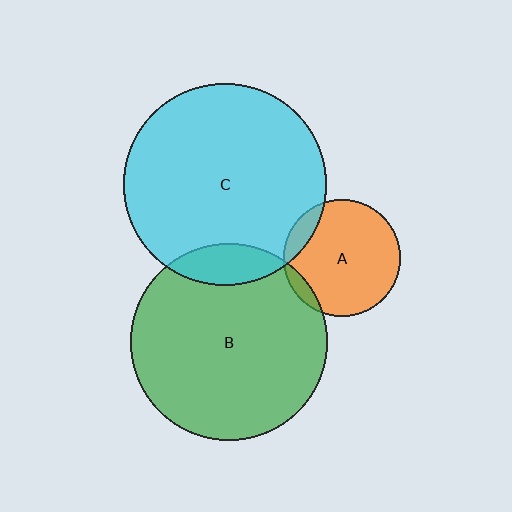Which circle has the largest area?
Circle C (cyan).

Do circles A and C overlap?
Yes.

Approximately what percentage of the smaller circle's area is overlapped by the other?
Approximately 10%.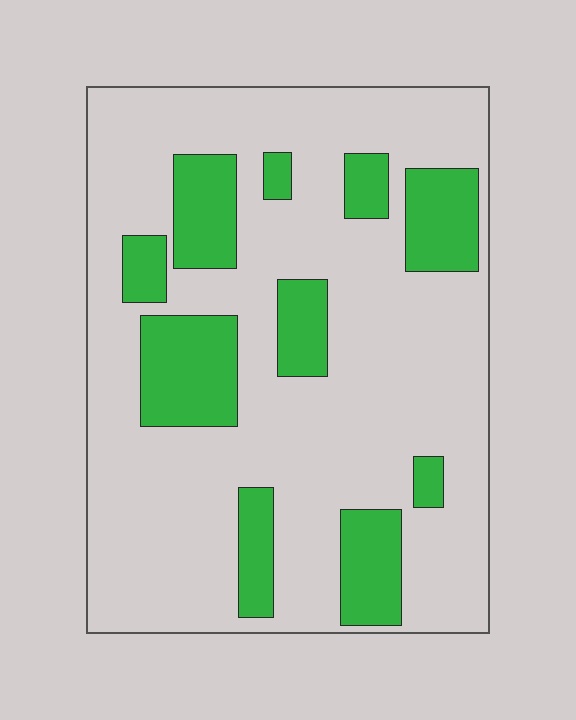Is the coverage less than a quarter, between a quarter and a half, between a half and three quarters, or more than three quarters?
Less than a quarter.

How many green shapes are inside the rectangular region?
10.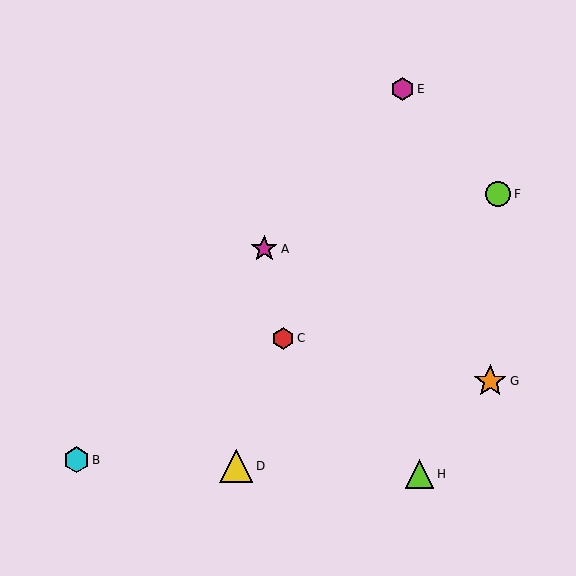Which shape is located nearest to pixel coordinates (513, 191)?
The lime circle (labeled F) at (498, 194) is nearest to that location.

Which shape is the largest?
The yellow triangle (labeled D) is the largest.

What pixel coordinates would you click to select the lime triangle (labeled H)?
Click at (419, 474) to select the lime triangle H.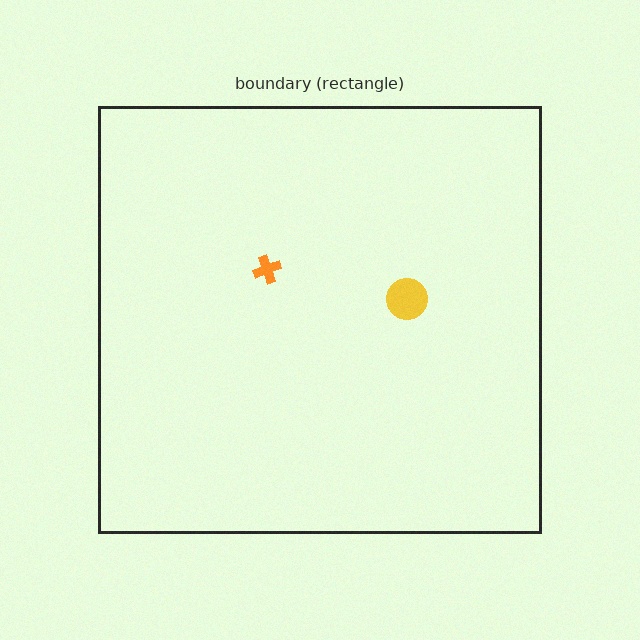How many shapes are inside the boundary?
2 inside, 0 outside.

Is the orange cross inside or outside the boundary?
Inside.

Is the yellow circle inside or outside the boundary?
Inside.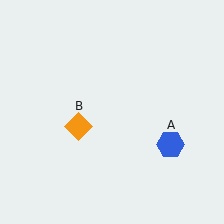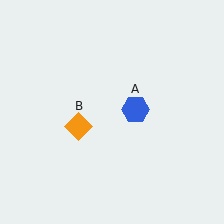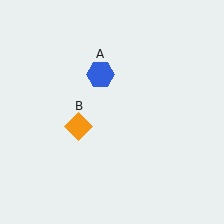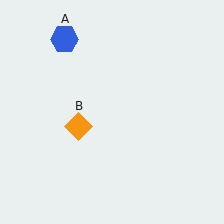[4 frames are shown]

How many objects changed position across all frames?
1 object changed position: blue hexagon (object A).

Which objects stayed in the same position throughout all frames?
Orange diamond (object B) remained stationary.